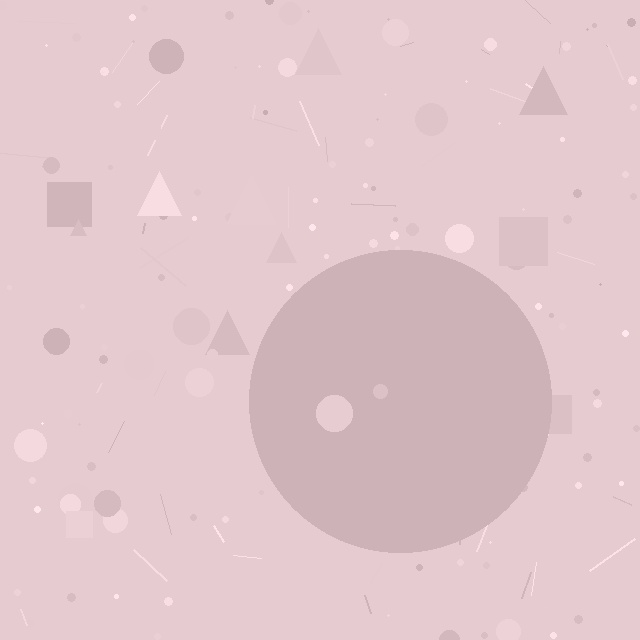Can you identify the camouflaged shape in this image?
The camouflaged shape is a circle.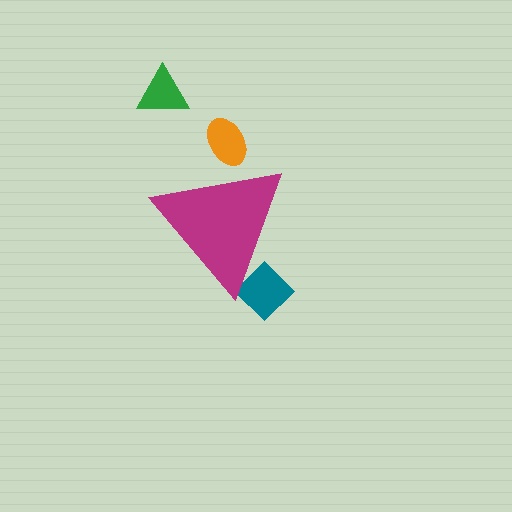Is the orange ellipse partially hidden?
Yes, the orange ellipse is partially hidden behind the magenta triangle.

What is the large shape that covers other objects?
A magenta triangle.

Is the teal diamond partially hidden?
Yes, the teal diamond is partially hidden behind the magenta triangle.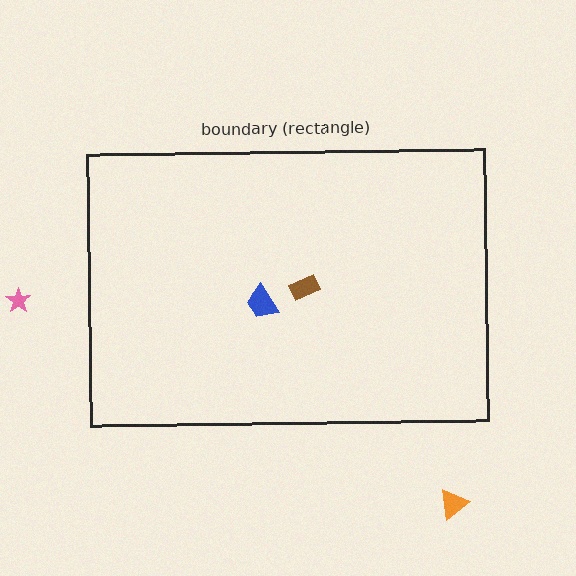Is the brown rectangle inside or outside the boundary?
Inside.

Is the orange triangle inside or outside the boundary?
Outside.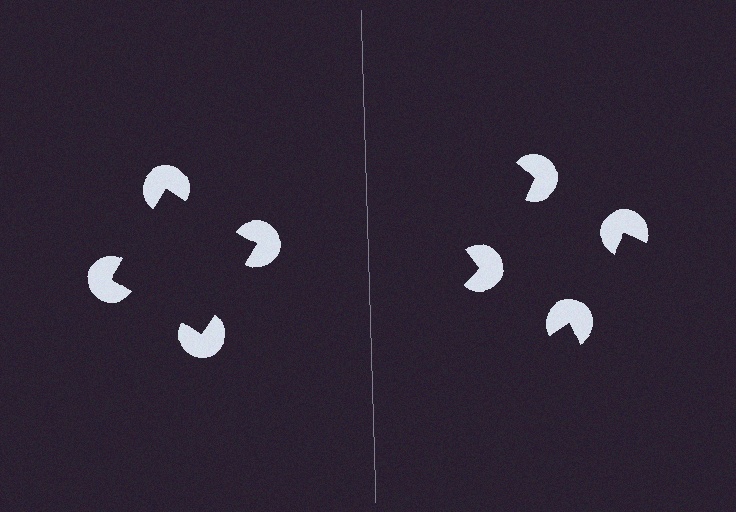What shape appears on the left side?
An illusory square.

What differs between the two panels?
The pac-man discs are positioned identically on both sides; only the wedge orientations differ. On the left they align to a square; on the right they are misaligned.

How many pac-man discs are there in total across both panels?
8 — 4 on each side.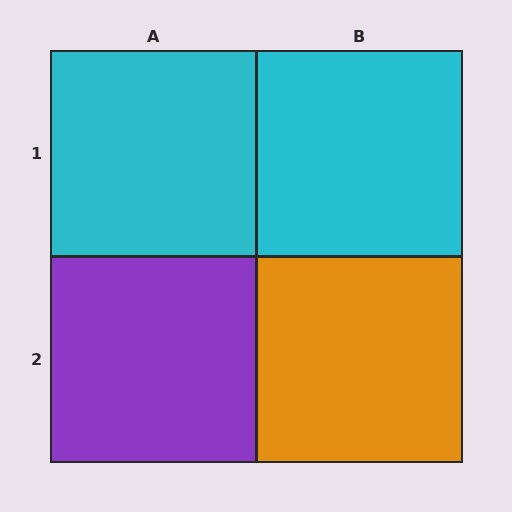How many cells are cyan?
2 cells are cyan.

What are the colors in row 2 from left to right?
Purple, orange.